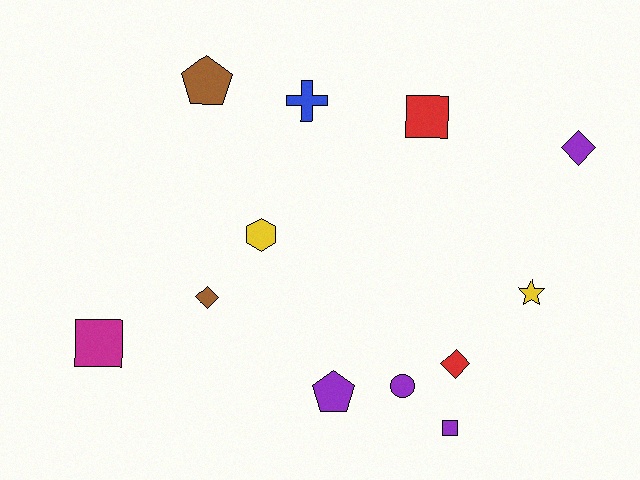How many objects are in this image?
There are 12 objects.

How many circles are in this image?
There is 1 circle.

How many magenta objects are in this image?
There is 1 magenta object.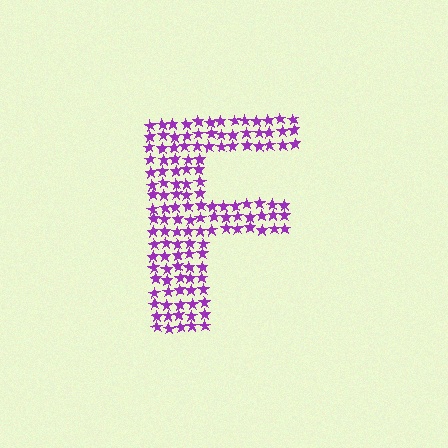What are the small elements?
The small elements are stars.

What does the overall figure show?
The overall figure shows the letter F.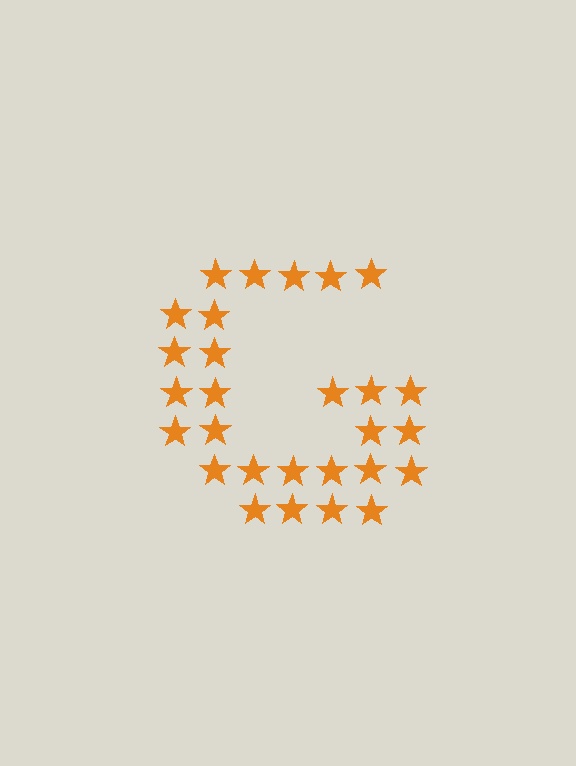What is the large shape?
The large shape is the letter G.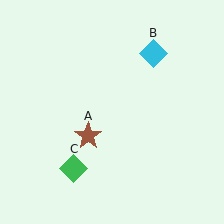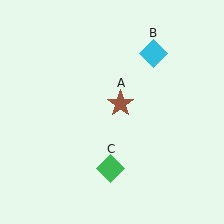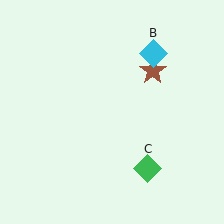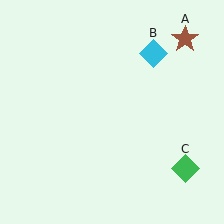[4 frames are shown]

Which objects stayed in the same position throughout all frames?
Cyan diamond (object B) remained stationary.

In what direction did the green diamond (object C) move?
The green diamond (object C) moved right.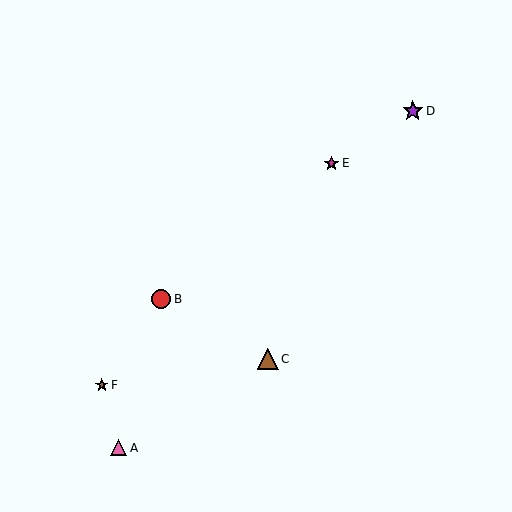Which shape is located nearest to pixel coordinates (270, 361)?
The brown triangle (labeled C) at (268, 359) is nearest to that location.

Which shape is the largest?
The brown triangle (labeled C) is the largest.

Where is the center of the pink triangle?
The center of the pink triangle is at (119, 448).